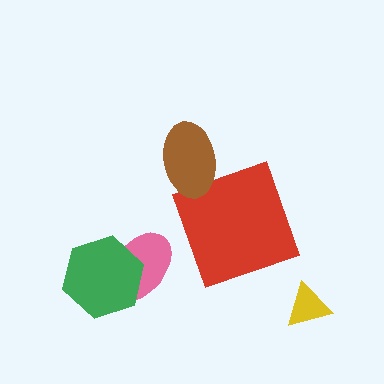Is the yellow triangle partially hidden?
No, no other shape covers it.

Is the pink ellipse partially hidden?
Yes, it is partially covered by another shape.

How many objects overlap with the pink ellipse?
1 object overlaps with the pink ellipse.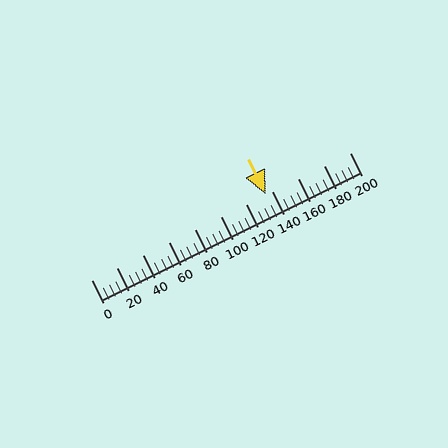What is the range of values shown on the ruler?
The ruler shows values from 0 to 200.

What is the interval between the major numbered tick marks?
The major tick marks are spaced 20 units apart.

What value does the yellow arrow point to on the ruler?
The yellow arrow points to approximately 135.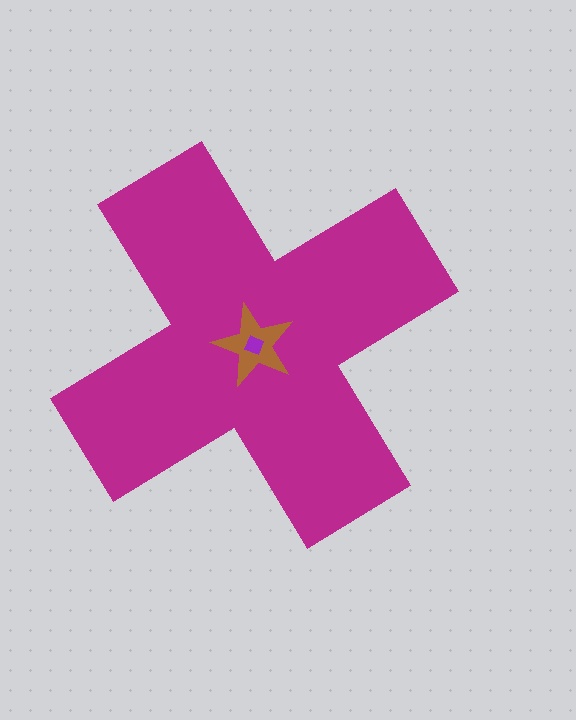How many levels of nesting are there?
3.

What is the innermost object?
The purple square.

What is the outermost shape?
The magenta cross.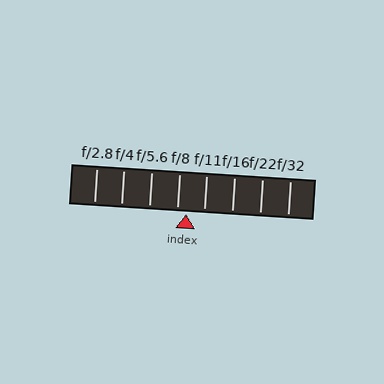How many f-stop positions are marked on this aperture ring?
There are 8 f-stop positions marked.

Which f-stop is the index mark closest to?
The index mark is closest to f/8.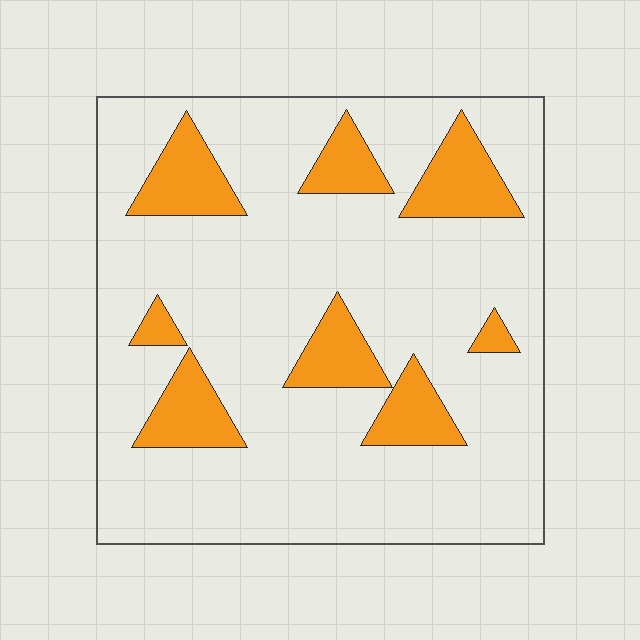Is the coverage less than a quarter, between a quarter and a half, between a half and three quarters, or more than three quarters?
Less than a quarter.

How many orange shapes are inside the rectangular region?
8.